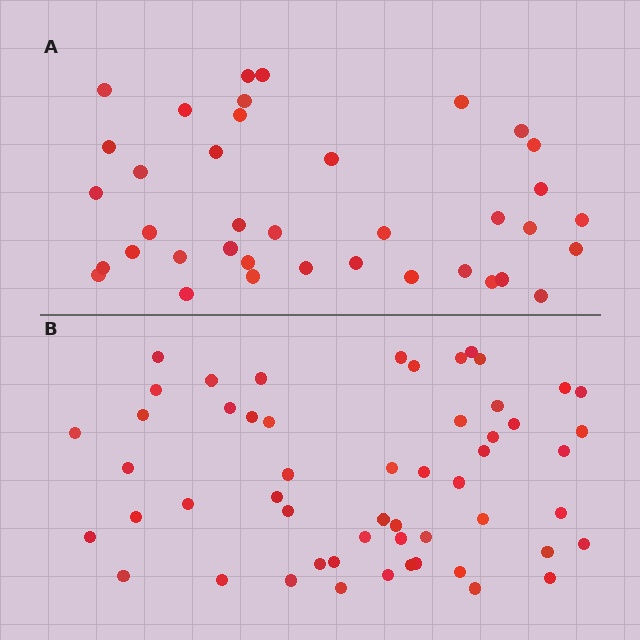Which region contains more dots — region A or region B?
Region B (the bottom region) has more dots.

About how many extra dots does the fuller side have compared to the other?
Region B has approximately 15 more dots than region A.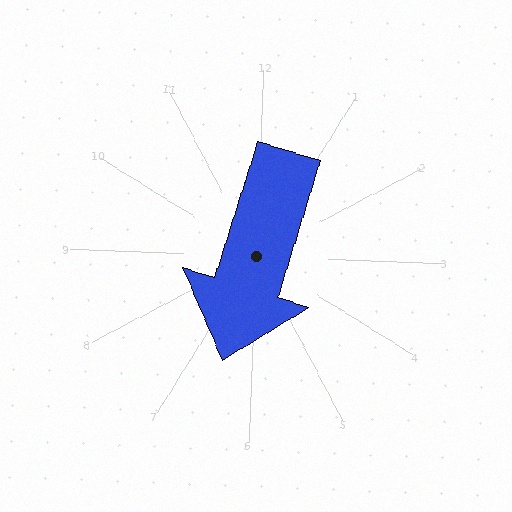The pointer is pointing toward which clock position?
Roughly 7 o'clock.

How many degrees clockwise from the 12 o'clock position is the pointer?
Approximately 195 degrees.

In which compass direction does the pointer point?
South.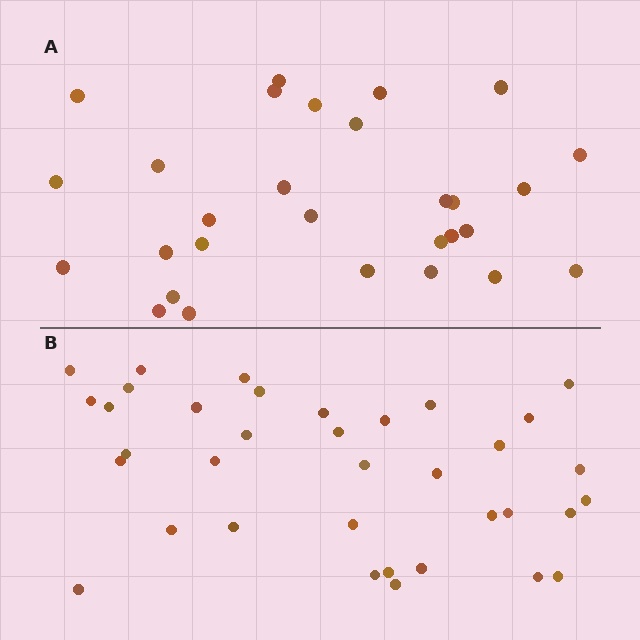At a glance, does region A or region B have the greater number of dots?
Region B (the bottom region) has more dots.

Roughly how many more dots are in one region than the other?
Region B has roughly 8 or so more dots than region A.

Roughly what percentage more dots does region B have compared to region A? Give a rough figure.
About 25% more.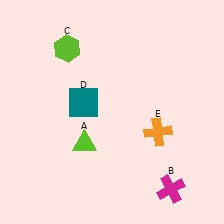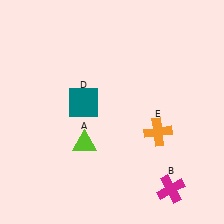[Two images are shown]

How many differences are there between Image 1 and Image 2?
There is 1 difference between the two images.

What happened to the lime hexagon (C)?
The lime hexagon (C) was removed in Image 2. It was in the top-left area of Image 1.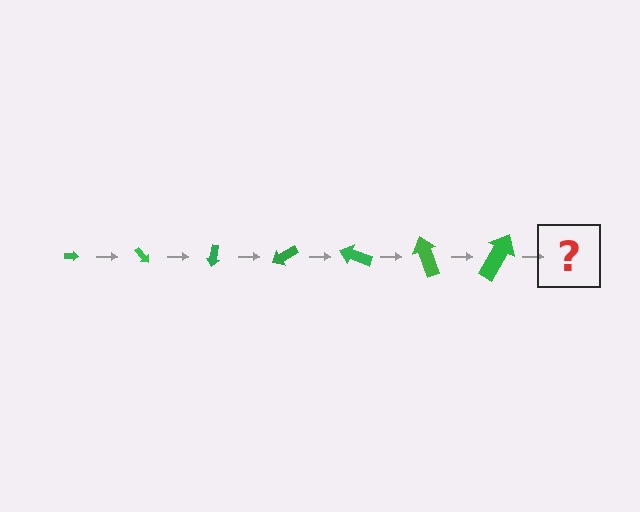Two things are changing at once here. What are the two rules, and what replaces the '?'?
The two rules are that the arrow grows larger each step and it rotates 50 degrees each step. The '?' should be an arrow, larger than the previous one and rotated 350 degrees from the start.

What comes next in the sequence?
The next element should be an arrow, larger than the previous one and rotated 350 degrees from the start.